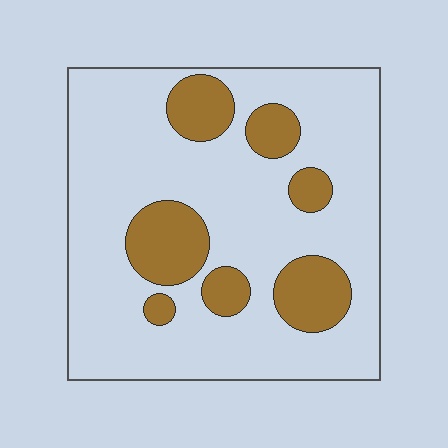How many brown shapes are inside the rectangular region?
7.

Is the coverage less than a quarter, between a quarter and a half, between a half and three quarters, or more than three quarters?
Less than a quarter.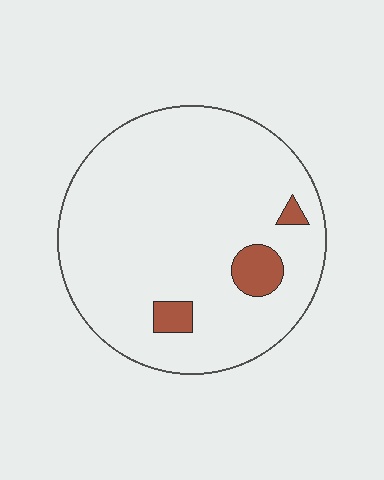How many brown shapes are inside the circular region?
3.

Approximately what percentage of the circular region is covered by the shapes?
Approximately 5%.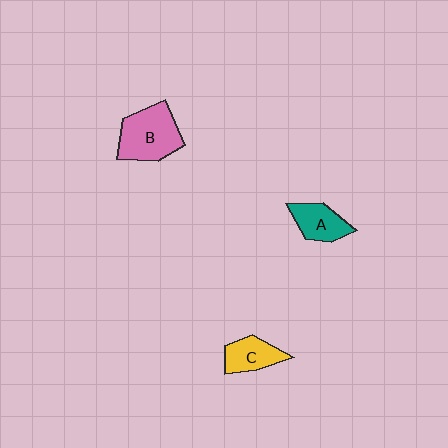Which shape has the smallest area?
Shape C (yellow).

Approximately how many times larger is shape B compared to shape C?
Approximately 1.7 times.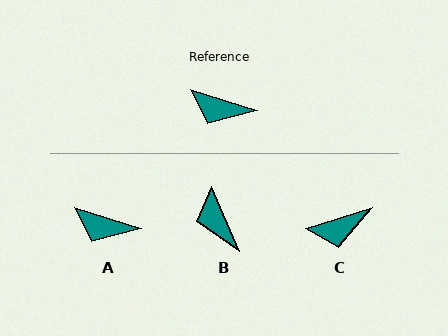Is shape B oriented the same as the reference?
No, it is off by about 49 degrees.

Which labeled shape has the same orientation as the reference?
A.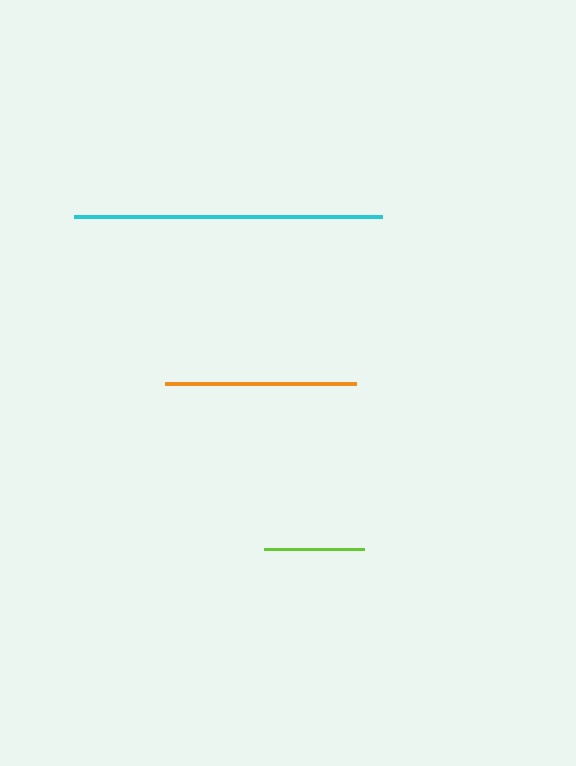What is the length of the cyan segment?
The cyan segment is approximately 308 pixels long.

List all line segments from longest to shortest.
From longest to shortest: cyan, orange, lime.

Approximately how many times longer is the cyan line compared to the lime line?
The cyan line is approximately 3.1 times the length of the lime line.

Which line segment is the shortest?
The lime line is the shortest at approximately 101 pixels.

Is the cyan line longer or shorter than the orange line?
The cyan line is longer than the orange line.